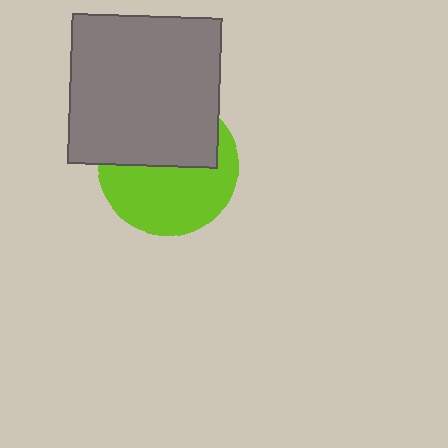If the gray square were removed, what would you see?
You would see the complete lime circle.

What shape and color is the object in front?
The object in front is a gray square.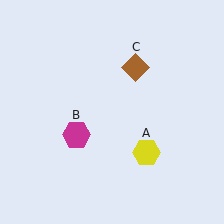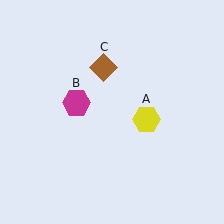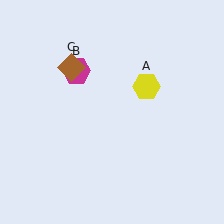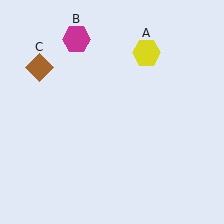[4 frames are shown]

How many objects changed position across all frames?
3 objects changed position: yellow hexagon (object A), magenta hexagon (object B), brown diamond (object C).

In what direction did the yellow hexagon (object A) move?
The yellow hexagon (object A) moved up.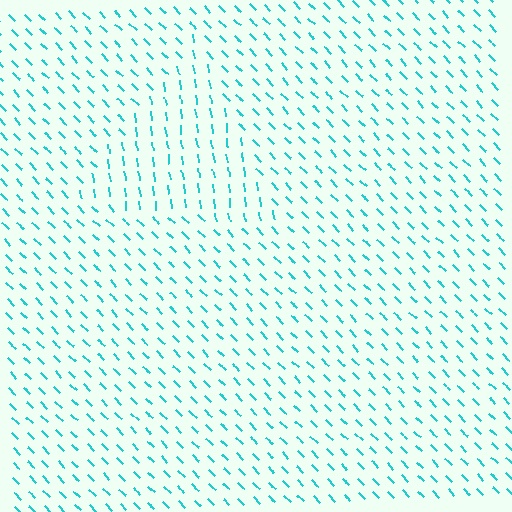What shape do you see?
I see a triangle.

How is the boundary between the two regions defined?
The boundary is defined purely by a change in line orientation (approximately 36 degrees difference). All lines are the same color and thickness.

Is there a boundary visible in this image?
Yes, there is a texture boundary formed by a change in line orientation.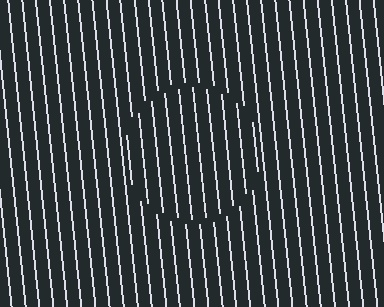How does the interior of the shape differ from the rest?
The interior of the shape contains the same grating, shifted by half a period — the contour is defined by the phase discontinuity where line-ends from the inner and outer gratings abut.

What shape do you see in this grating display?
An illusory circle. The interior of the shape contains the same grating, shifted by half a period — the contour is defined by the phase discontinuity where line-ends from the inner and outer gratings abut.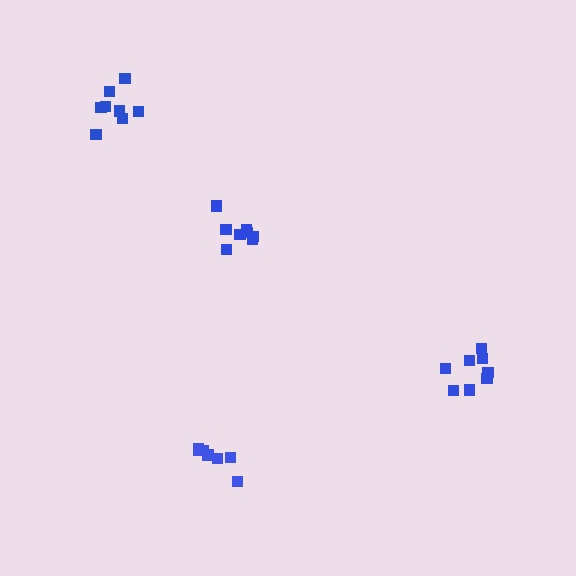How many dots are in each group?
Group 1: 8 dots, Group 2: 7 dots, Group 3: 8 dots, Group 4: 8 dots (31 total).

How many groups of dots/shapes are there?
There are 4 groups.